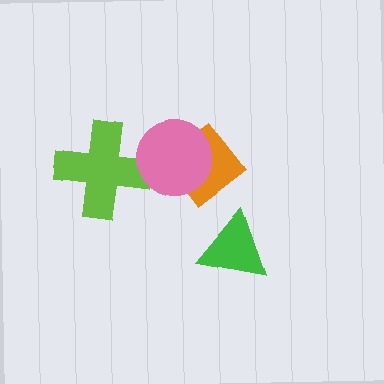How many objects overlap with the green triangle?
0 objects overlap with the green triangle.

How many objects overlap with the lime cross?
1 object overlaps with the lime cross.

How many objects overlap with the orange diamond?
1 object overlaps with the orange diamond.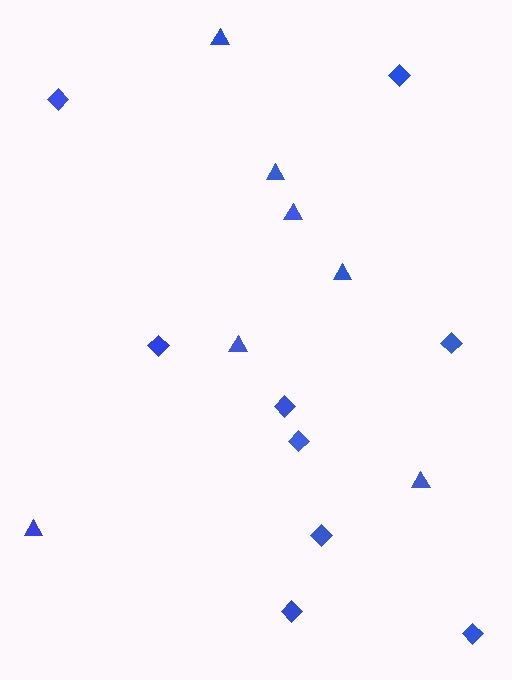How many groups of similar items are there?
There are 2 groups: one group of triangles (7) and one group of diamonds (9).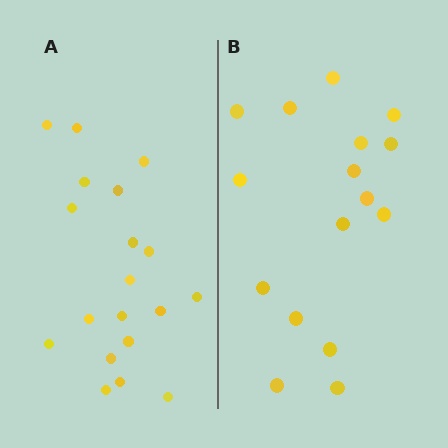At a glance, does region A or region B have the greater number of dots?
Region A (the left region) has more dots.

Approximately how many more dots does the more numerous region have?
Region A has just a few more — roughly 2 or 3 more dots than region B.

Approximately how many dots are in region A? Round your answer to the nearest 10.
About 20 dots. (The exact count is 19, which rounds to 20.)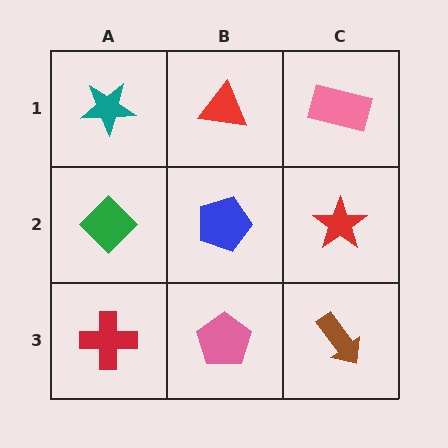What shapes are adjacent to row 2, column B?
A red triangle (row 1, column B), a pink pentagon (row 3, column B), a green diamond (row 2, column A), a red star (row 2, column C).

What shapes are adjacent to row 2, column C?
A pink rectangle (row 1, column C), a brown arrow (row 3, column C), a blue pentagon (row 2, column B).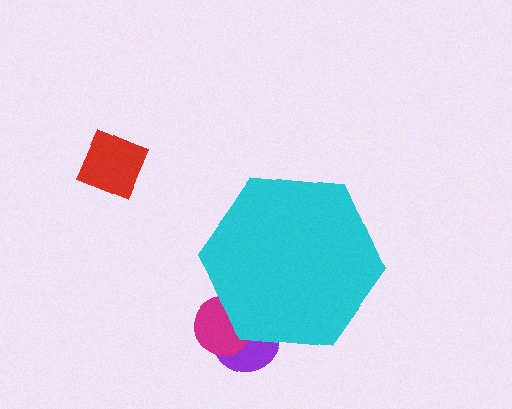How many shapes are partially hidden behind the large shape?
2 shapes are partially hidden.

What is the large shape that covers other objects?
A cyan hexagon.